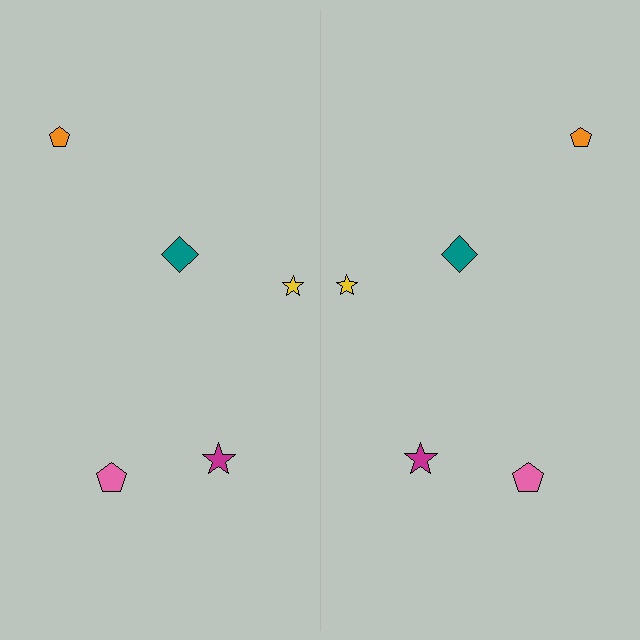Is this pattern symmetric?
Yes, this pattern has bilateral (reflection) symmetry.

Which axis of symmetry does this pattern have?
The pattern has a vertical axis of symmetry running through the center of the image.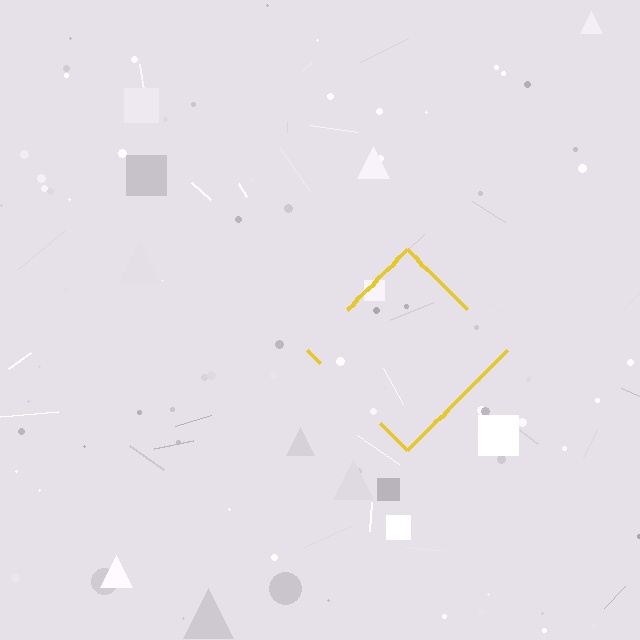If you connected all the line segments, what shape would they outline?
They would outline a diamond.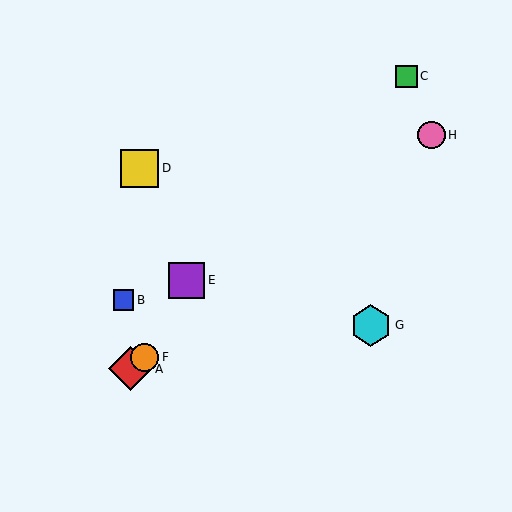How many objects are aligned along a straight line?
3 objects (A, F, H) are aligned along a straight line.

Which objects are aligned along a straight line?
Objects A, F, H are aligned along a straight line.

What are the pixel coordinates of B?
Object B is at (124, 300).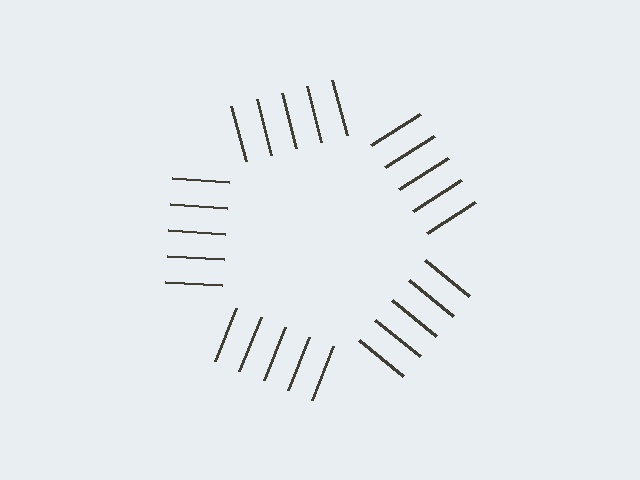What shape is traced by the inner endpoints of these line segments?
An illusory pentagon — the line segments terminate on its edges but no continuous stroke is drawn.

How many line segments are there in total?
25 — 5 along each of the 5 edges.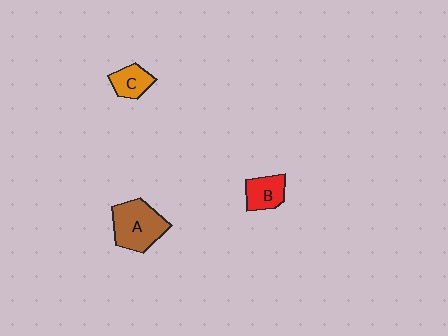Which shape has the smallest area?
Shape C (orange).